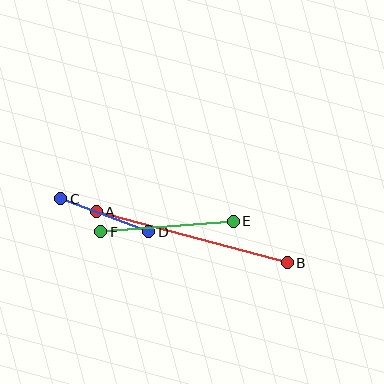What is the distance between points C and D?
The distance is approximately 94 pixels.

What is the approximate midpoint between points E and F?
The midpoint is at approximately (167, 227) pixels.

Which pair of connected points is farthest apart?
Points A and B are farthest apart.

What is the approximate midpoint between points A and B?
The midpoint is at approximately (192, 237) pixels.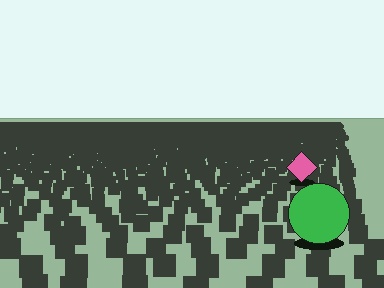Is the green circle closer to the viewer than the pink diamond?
Yes. The green circle is closer — you can tell from the texture gradient: the ground texture is coarser near it.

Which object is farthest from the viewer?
The pink diamond is farthest from the viewer. It appears smaller and the ground texture around it is denser.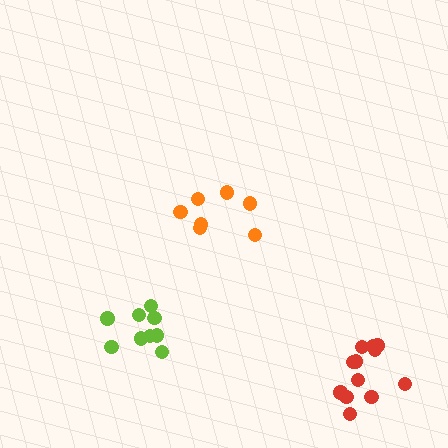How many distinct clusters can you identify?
There are 3 distinct clusters.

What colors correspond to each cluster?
The clusters are colored: orange, lime, red.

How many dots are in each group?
Group 1: 7 dots, Group 2: 9 dots, Group 3: 12 dots (28 total).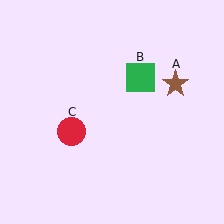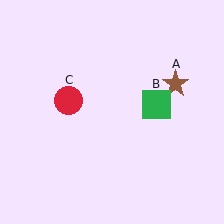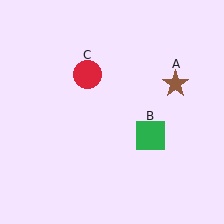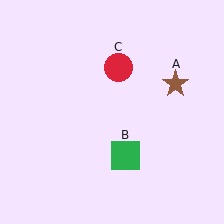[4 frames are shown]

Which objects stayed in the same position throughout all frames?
Brown star (object A) remained stationary.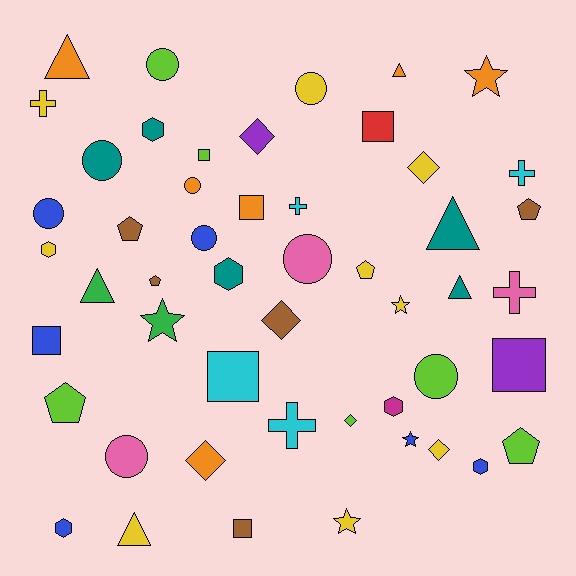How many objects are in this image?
There are 50 objects.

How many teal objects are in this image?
There are 5 teal objects.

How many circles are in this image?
There are 9 circles.